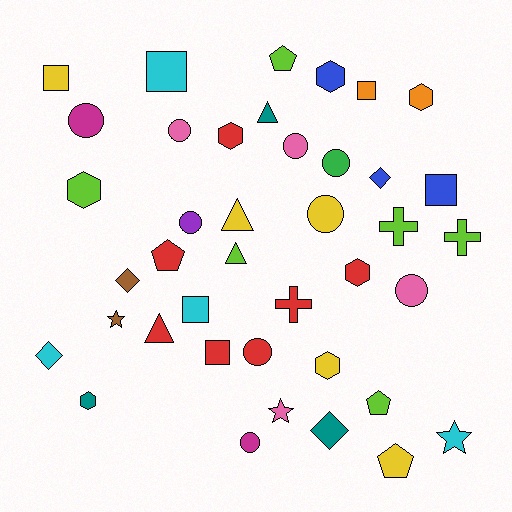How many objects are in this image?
There are 40 objects.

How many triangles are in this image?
There are 4 triangles.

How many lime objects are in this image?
There are 6 lime objects.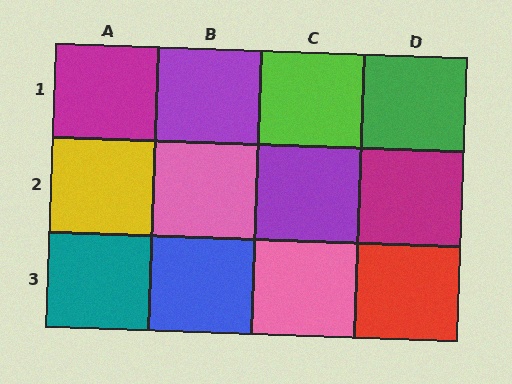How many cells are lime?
1 cell is lime.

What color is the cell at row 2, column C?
Purple.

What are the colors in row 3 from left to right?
Teal, blue, pink, red.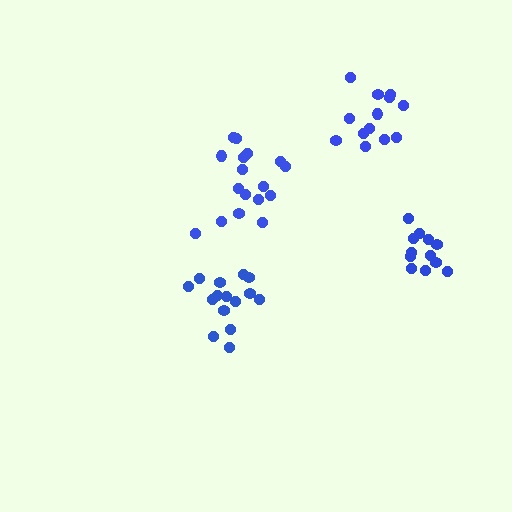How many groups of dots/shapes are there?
There are 4 groups.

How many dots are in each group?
Group 1: 13 dots, Group 2: 12 dots, Group 3: 15 dots, Group 4: 17 dots (57 total).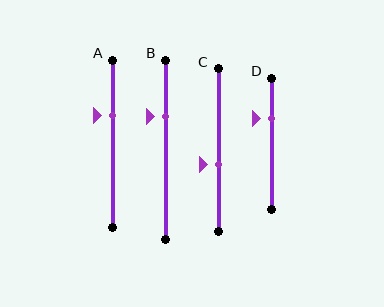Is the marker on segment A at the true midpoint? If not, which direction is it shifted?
No, the marker on segment A is shifted upward by about 17% of the segment length.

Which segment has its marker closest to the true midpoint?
Segment C has its marker closest to the true midpoint.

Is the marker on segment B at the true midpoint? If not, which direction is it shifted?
No, the marker on segment B is shifted upward by about 19% of the segment length.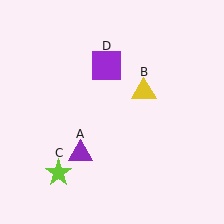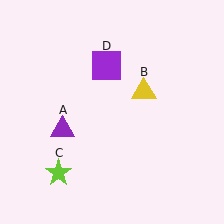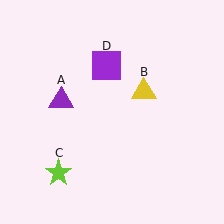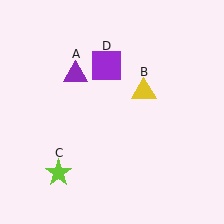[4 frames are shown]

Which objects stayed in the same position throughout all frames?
Yellow triangle (object B) and lime star (object C) and purple square (object D) remained stationary.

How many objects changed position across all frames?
1 object changed position: purple triangle (object A).